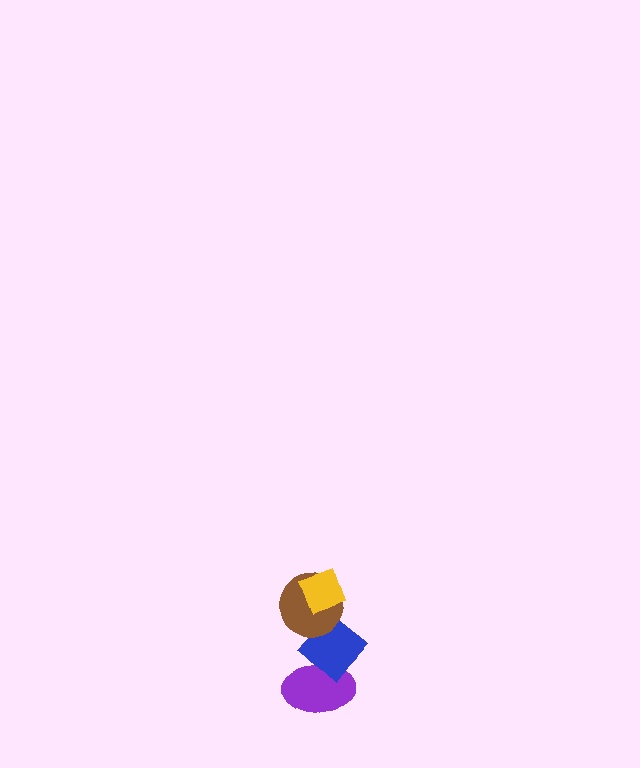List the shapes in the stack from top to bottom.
From top to bottom: the yellow diamond, the brown circle, the blue diamond, the purple ellipse.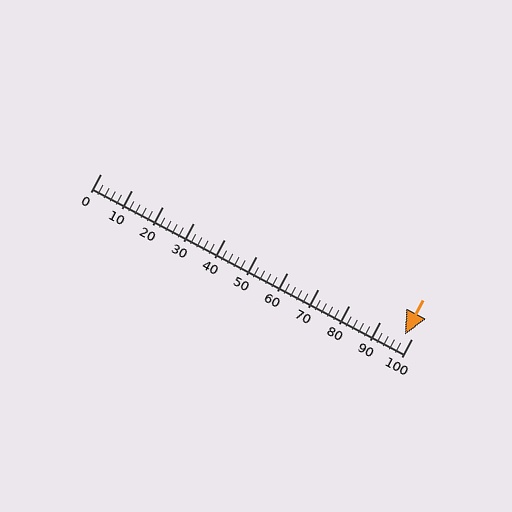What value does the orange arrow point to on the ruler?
The orange arrow points to approximately 98.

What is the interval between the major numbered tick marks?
The major tick marks are spaced 10 units apart.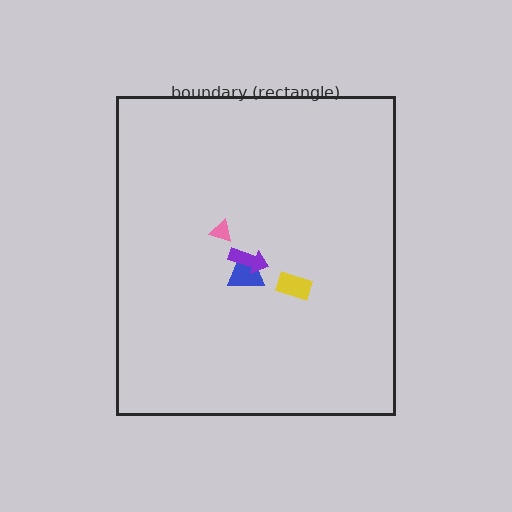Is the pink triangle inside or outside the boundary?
Inside.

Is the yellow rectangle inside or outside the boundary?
Inside.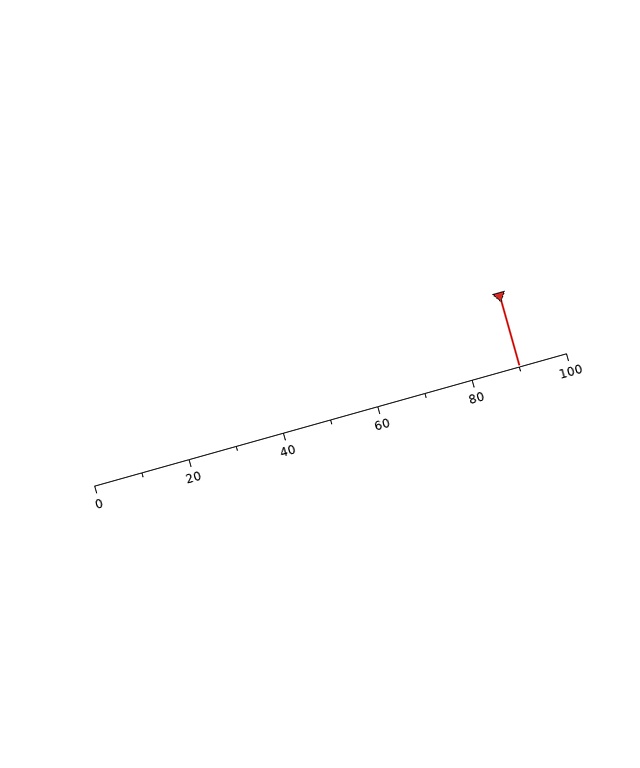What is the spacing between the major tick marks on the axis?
The major ticks are spaced 20 apart.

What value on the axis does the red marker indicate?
The marker indicates approximately 90.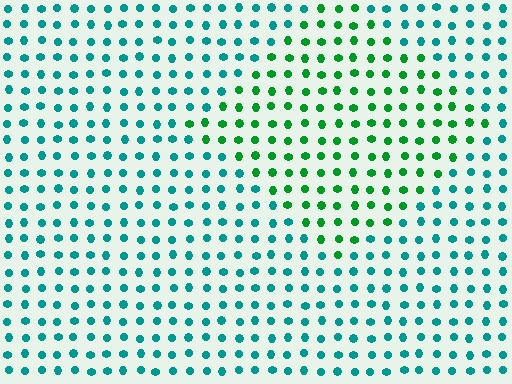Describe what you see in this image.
The image is filled with small teal elements in a uniform arrangement. A diamond-shaped region is visible where the elements are tinted to a slightly different hue, forming a subtle color boundary.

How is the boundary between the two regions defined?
The boundary is defined purely by a slight shift in hue (about 42 degrees). Spacing, size, and orientation are identical on both sides.